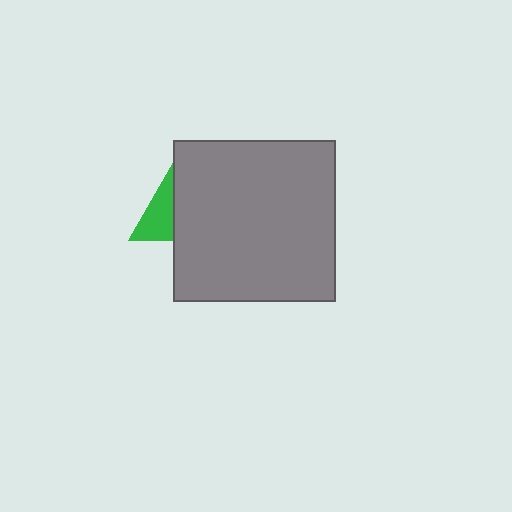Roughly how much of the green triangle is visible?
About half of it is visible (roughly 48%).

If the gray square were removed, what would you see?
You would see the complete green triangle.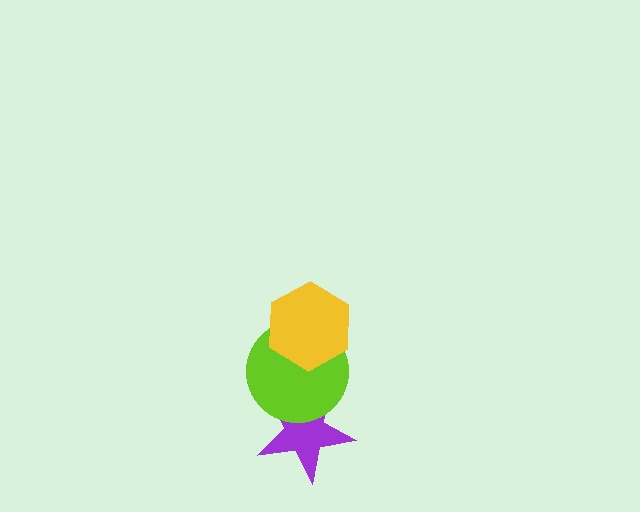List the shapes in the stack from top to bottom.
From top to bottom: the yellow hexagon, the lime circle, the purple star.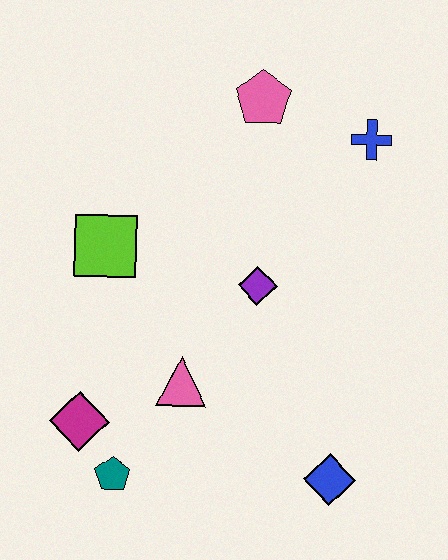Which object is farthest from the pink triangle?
The blue cross is farthest from the pink triangle.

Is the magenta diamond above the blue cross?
No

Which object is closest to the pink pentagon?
The blue cross is closest to the pink pentagon.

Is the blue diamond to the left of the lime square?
No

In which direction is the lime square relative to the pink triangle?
The lime square is above the pink triangle.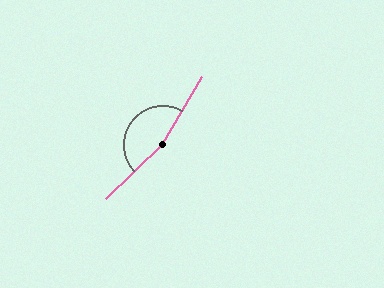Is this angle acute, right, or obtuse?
It is obtuse.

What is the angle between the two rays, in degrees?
Approximately 164 degrees.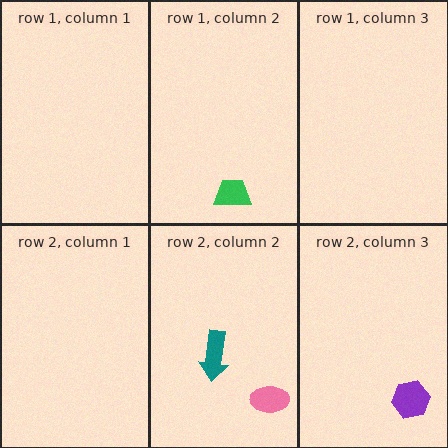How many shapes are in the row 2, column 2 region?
2.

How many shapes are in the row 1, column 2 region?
1.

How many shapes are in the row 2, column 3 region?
1.